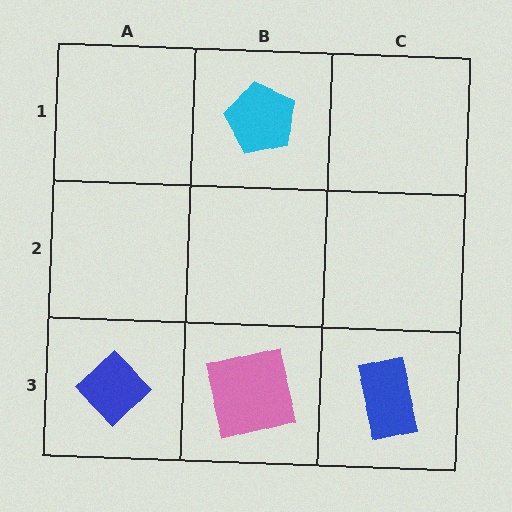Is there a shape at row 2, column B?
No, that cell is empty.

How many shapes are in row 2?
0 shapes.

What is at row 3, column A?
A blue diamond.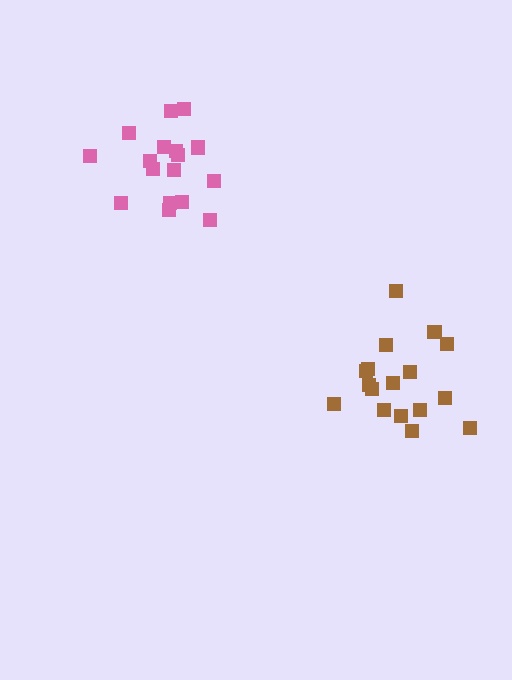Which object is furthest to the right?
The brown cluster is rightmost.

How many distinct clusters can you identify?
There are 2 distinct clusters.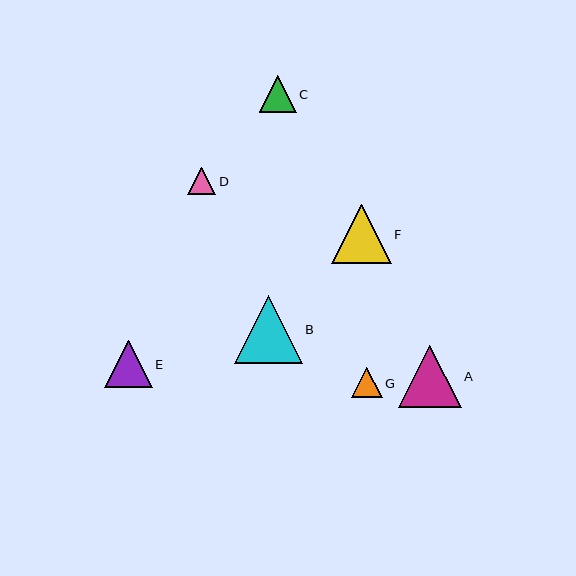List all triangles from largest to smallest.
From largest to smallest: B, A, F, E, C, G, D.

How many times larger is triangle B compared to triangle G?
Triangle B is approximately 2.2 times the size of triangle G.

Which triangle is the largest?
Triangle B is the largest with a size of approximately 68 pixels.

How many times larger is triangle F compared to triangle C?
Triangle F is approximately 1.6 times the size of triangle C.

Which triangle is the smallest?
Triangle D is the smallest with a size of approximately 28 pixels.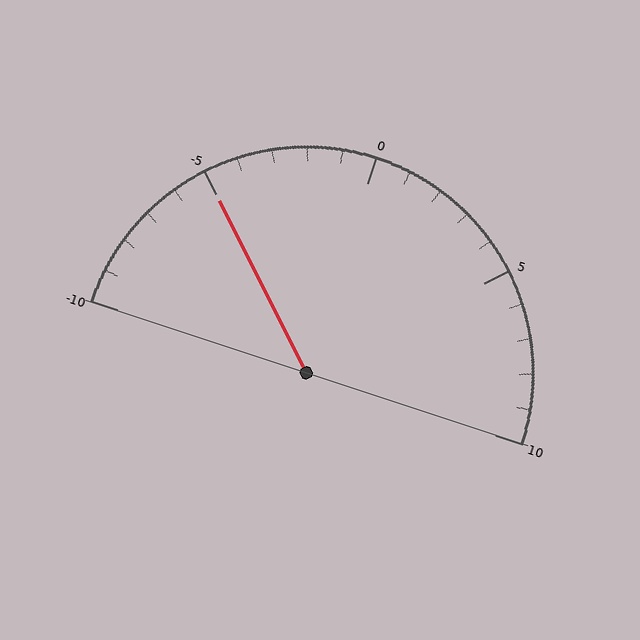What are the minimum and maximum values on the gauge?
The gauge ranges from -10 to 10.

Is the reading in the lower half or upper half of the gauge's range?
The reading is in the lower half of the range (-10 to 10).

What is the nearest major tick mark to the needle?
The nearest major tick mark is -5.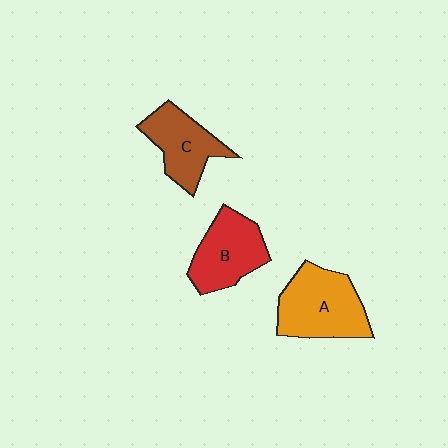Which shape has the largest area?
Shape A (orange).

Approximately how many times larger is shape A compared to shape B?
Approximately 1.2 times.